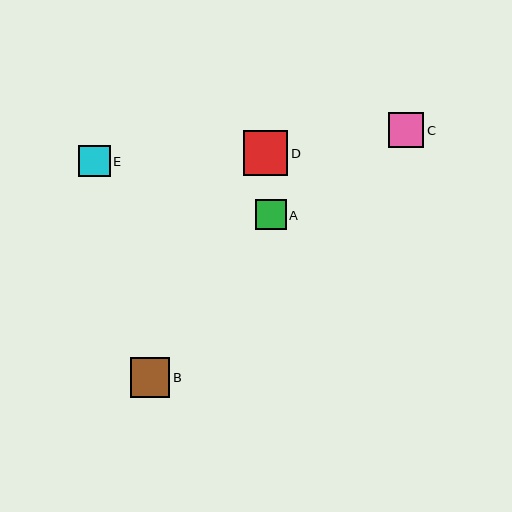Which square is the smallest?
Square A is the smallest with a size of approximately 30 pixels.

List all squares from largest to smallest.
From largest to smallest: D, B, C, E, A.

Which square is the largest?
Square D is the largest with a size of approximately 45 pixels.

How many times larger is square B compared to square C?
Square B is approximately 1.1 times the size of square C.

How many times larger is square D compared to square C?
Square D is approximately 1.3 times the size of square C.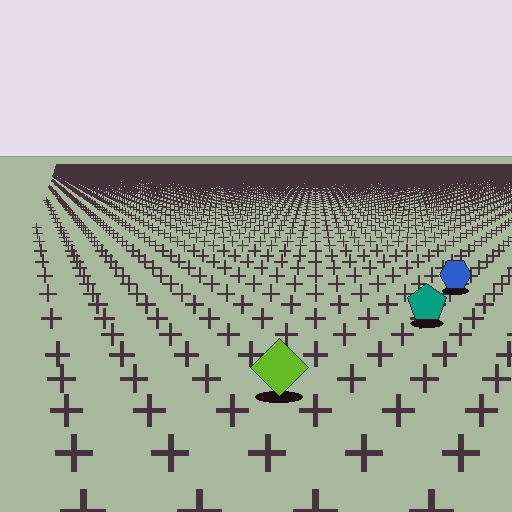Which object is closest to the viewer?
The lime diamond is closest. The texture marks near it are larger and more spread out.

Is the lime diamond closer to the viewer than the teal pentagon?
Yes. The lime diamond is closer — you can tell from the texture gradient: the ground texture is coarser near it.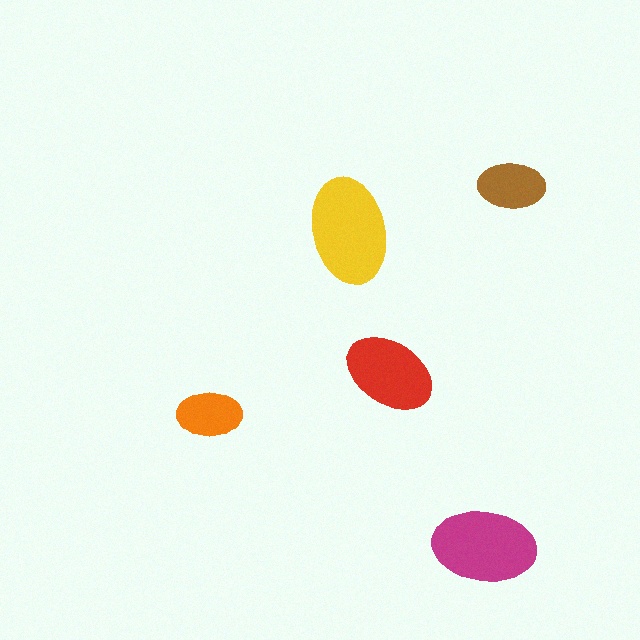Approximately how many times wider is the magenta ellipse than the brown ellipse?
About 1.5 times wider.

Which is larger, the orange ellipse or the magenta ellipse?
The magenta one.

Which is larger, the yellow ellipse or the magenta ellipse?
The yellow one.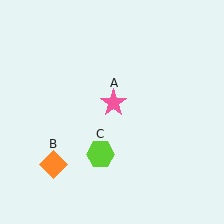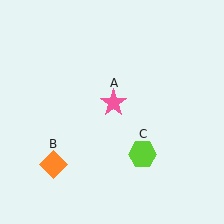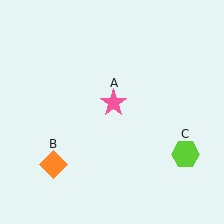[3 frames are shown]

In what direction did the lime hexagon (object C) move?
The lime hexagon (object C) moved right.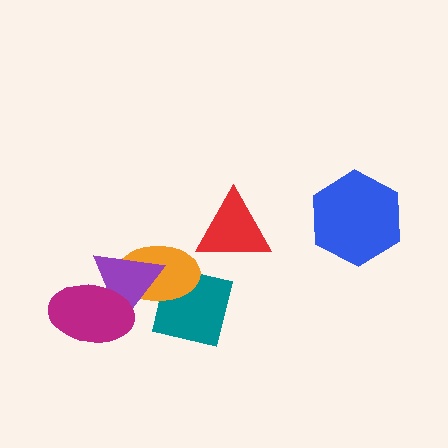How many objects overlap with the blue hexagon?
0 objects overlap with the blue hexagon.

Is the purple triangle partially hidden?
Yes, it is partially covered by another shape.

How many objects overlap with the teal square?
2 objects overlap with the teal square.